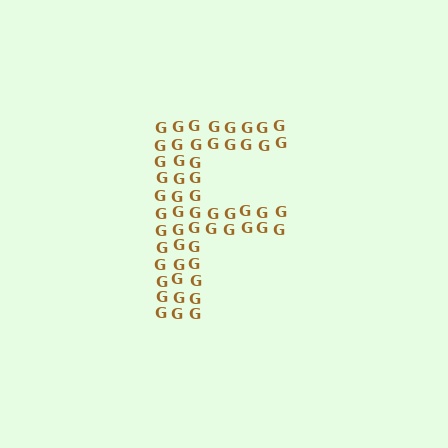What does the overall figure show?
The overall figure shows the letter F.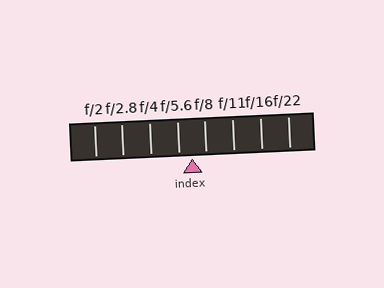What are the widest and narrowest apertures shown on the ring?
The widest aperture shown is f/2 and the narrowest is f/22.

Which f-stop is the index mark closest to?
The index mark is closest to f/5.6.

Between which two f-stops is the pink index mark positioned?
The index mark is between f/5.6 and f/8.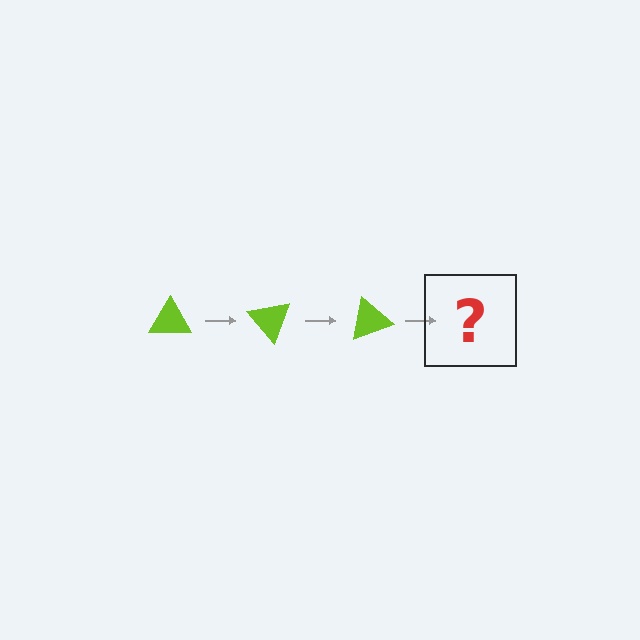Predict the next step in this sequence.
The next step is a lime triangle rotated 150 degrees.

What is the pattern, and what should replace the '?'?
The pattern is that the triangle rotates 50 degrees each step. The '?' should be a lime triangle rotated 150 degrees.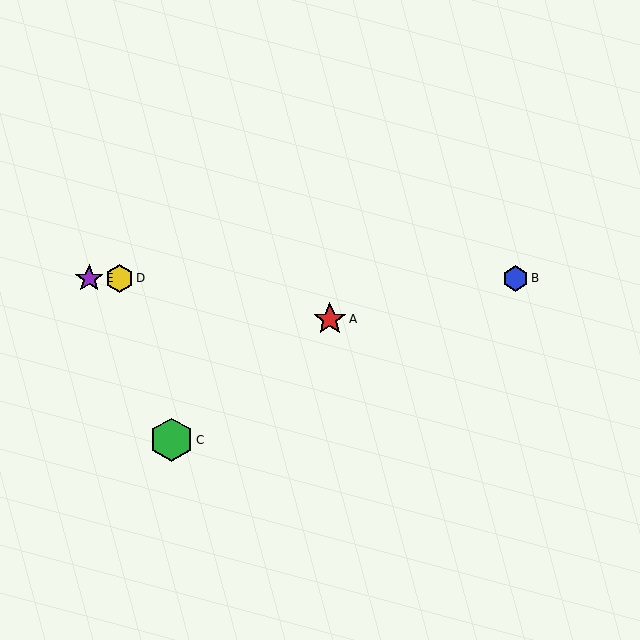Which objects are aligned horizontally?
Objects B, D, E are aligned horizontally.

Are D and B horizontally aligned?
Yes, both are at y≈278.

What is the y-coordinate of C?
Object C is at y≈440.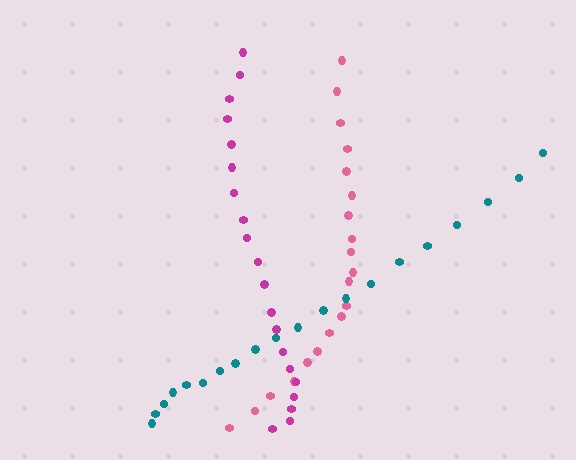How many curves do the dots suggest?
There are 3 distinct paths.